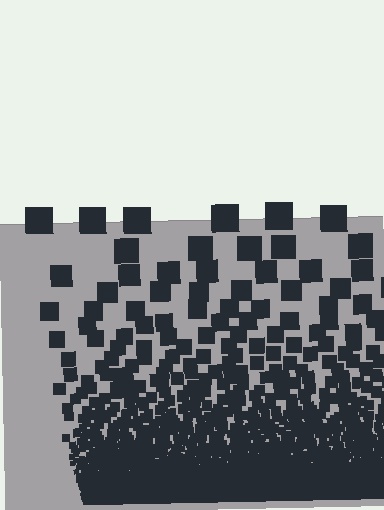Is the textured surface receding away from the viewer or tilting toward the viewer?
The surface appears to tilt toward the viewer. Texture elements get larger and sparser toward the top.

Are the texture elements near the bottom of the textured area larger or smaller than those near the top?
Smaller. The gradient is inverted — elements near the bottom are smaller and denser.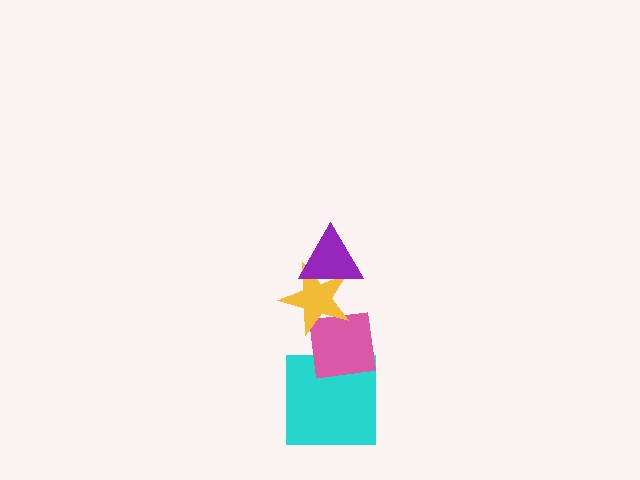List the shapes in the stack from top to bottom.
From top to bottom: the purple triangle, the yellow star, the pink square, the cyan square.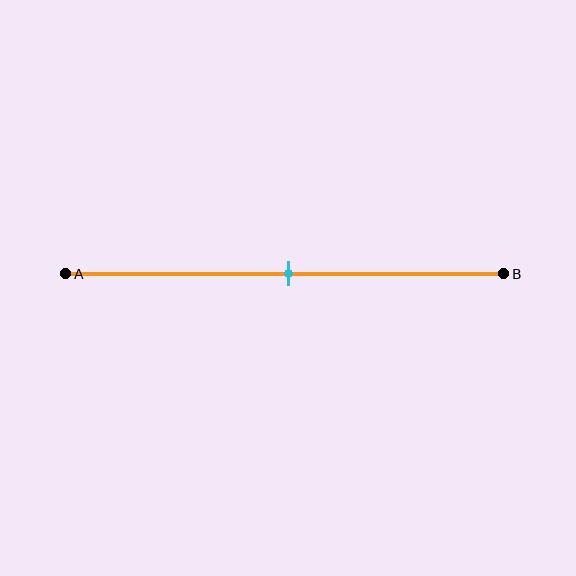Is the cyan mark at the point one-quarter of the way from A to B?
No, the mark is at about 50% from A, not at the 25% one-quarter point.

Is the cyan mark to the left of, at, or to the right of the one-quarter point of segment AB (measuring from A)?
The cyan mark is to the right of the one-quarter point of segment AB.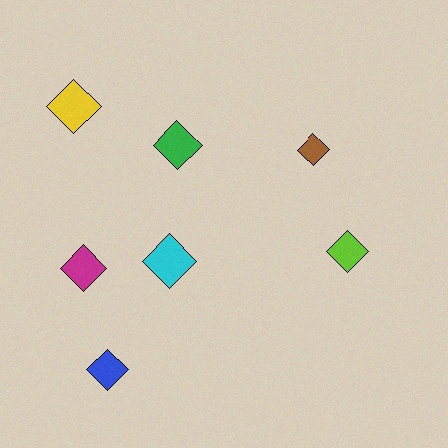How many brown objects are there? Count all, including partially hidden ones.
There is 1 brown object.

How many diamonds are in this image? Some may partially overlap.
There are 7 diamonds.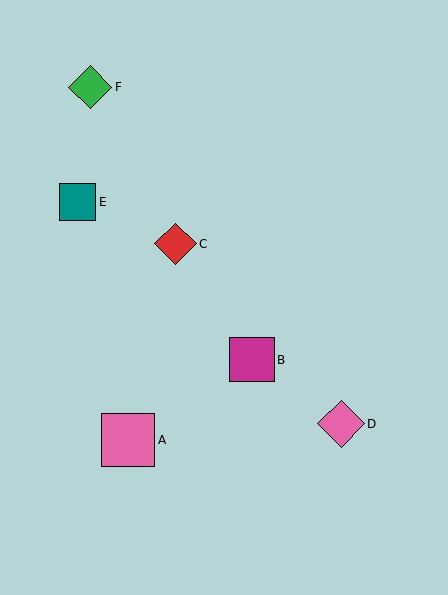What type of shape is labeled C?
Shape C is a red diamond.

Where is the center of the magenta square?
The center of the magenta square is at (252, 360).